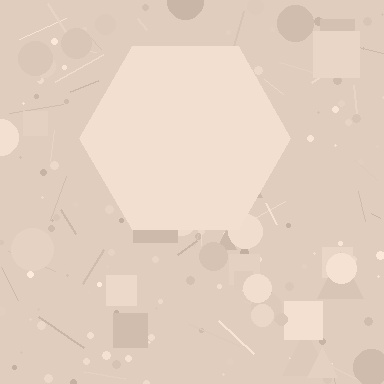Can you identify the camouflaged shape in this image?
The camouflaged shape is a hexagon.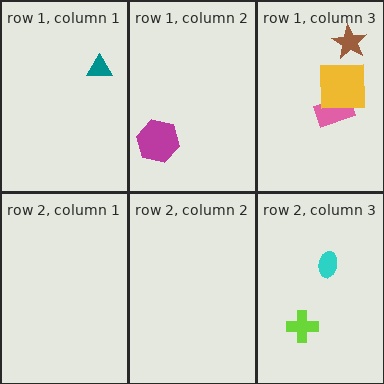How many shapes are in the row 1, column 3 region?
3.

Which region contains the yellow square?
The row 1, column 3 region.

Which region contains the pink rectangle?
The row 1, column 3 region.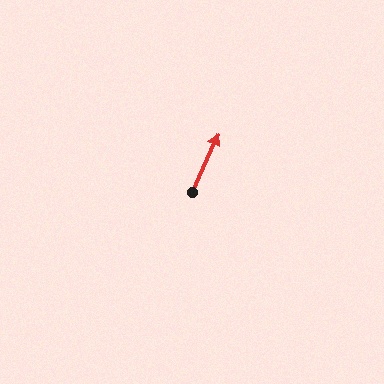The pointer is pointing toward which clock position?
Roughly 1 o'clock.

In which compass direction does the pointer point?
Northeast.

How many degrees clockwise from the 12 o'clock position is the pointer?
Approximately 24 degrees.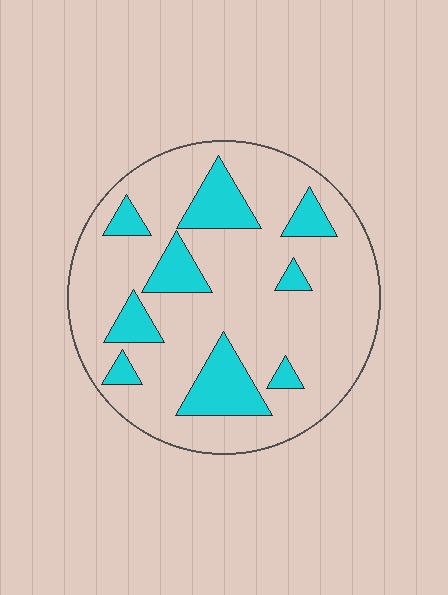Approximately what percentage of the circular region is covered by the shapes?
Approximately 20%.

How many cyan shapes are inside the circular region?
9.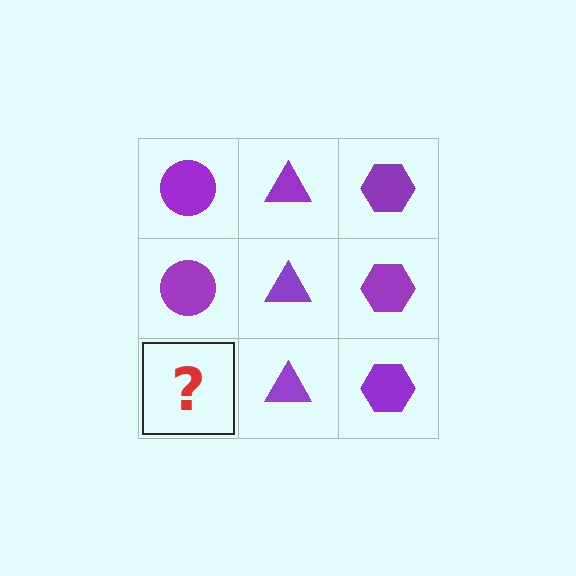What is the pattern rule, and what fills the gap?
The rule is that each column has a consistent shape. The gap should be filled with a purple circle.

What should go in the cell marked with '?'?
The missing cell should contain a purple circle.